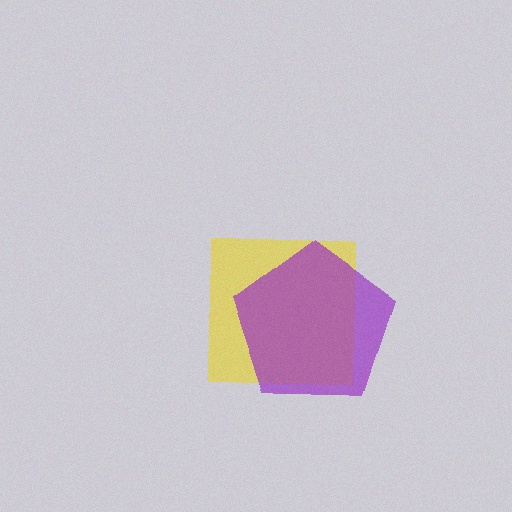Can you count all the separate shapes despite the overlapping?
Yes, there are 2 separate shapes.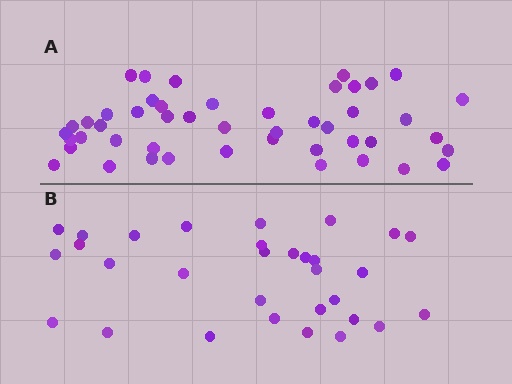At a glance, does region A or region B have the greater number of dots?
Region A (the top region) has more dots.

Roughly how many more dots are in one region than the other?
Region A has approximately 15 more dots than region B.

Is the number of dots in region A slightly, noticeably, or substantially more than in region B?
Region A has substantially more. The ratio is roughly 1.5 to 1.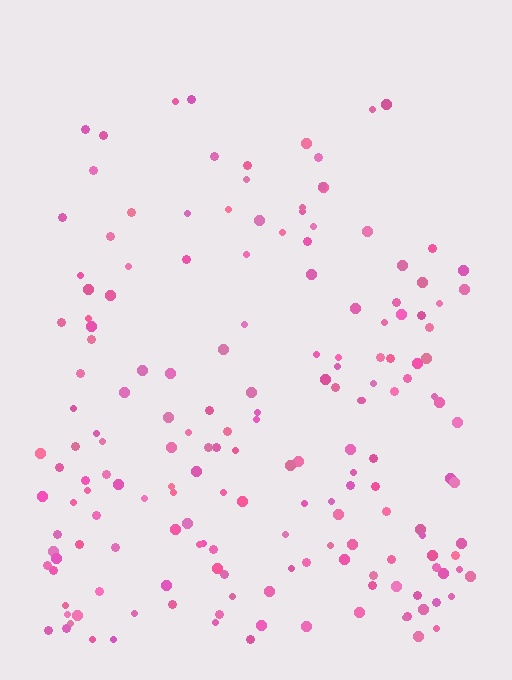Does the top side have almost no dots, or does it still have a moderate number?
Still a moderate number, just noticeably fewer than the bottom.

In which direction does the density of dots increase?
From top to bottom, with the bottom side densest.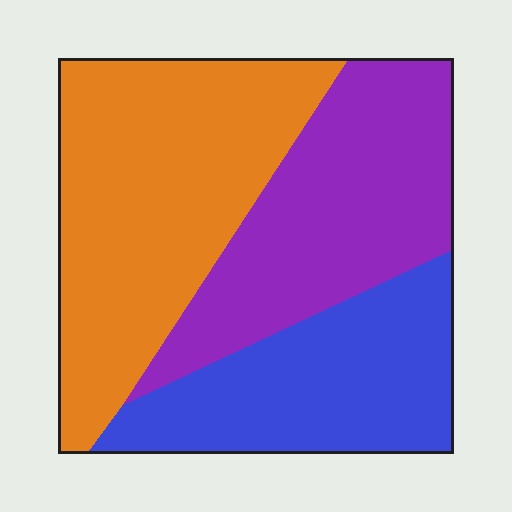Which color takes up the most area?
Orange, at roughly 40%.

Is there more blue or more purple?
Purple.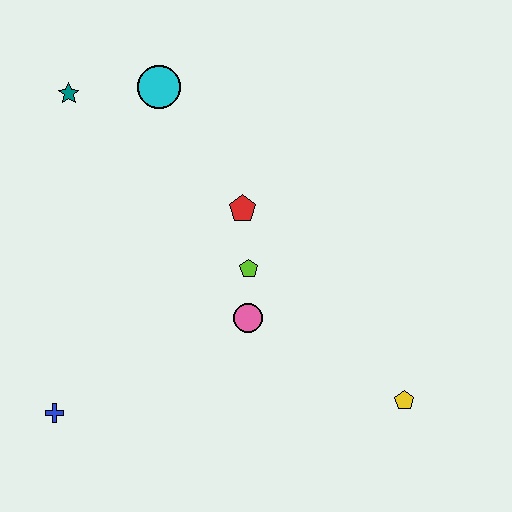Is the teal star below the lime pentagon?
No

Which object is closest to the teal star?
The cyan circle is closest to the teal star.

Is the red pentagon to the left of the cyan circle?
No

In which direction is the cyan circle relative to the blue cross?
The cyan circle is above the blue cross.